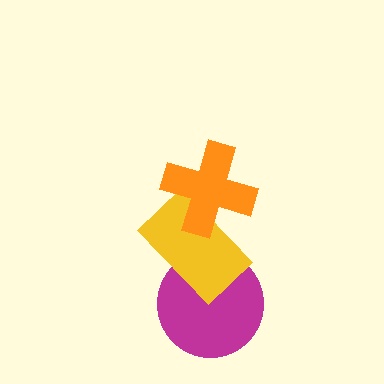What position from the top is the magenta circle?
The magenta circle is 3rd from the top.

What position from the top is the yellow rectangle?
The yellow rectangle is 2nd from the top.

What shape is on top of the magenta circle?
The yellow rectangle is on top of the magenta circle.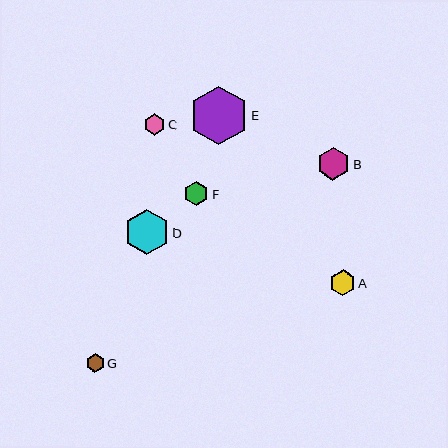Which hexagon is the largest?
Hexagon E is the largest with a size of approximately 59 pixels.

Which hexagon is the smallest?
Hexagon G is the smallest with a size of approximately 18 pixels.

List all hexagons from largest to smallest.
From largest to smallest: E, D, B, A, F, C, G.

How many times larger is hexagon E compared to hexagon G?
Hexagon E is approximately 3.2 times the size of hexagon G.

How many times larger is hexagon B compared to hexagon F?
Hexagon B is approximately 1.3 times the size of hexagon F.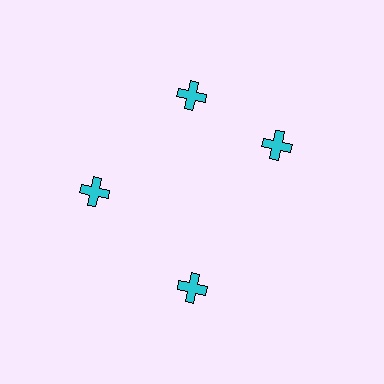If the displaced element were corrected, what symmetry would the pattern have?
It would have 4-fold rotational symmetry — the pattern would map onto itself every 90 degrees.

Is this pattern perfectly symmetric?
No. The 4 cyan crosses are arranged in a ring, but one element near the 3 o'clock position is rotated out of alignment along the ring, breaking the 4-fold rotational symmetry.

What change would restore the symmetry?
The symmetry would be restored by rotating it back into even spacing with its neighbors so that all 4 crosses sit at equal angles and equal distance from the center.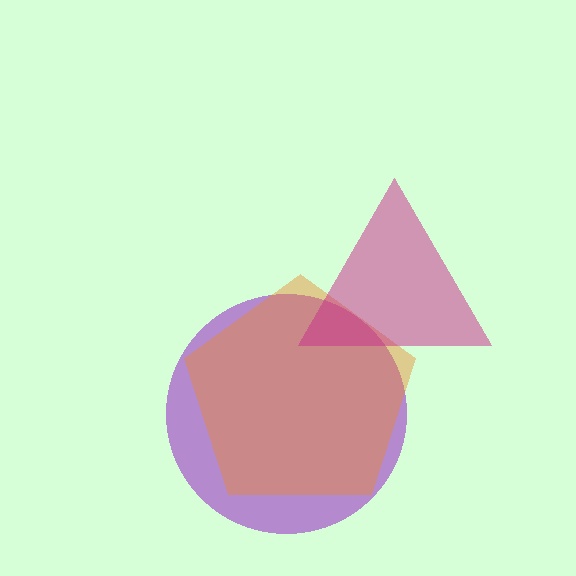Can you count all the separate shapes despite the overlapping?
Yes, there are 3 separate shapes.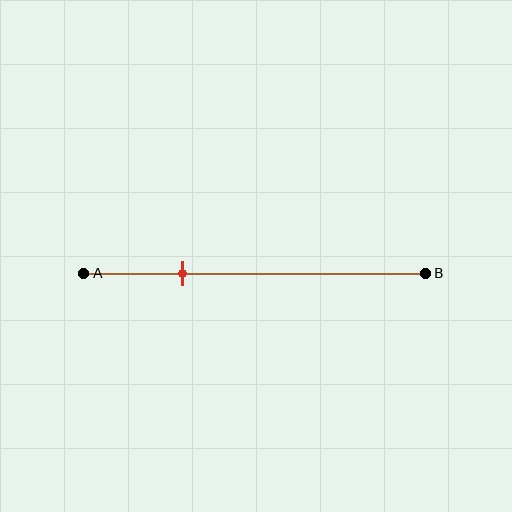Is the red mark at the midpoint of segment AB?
No, the mark is at about 30% from A, not at the 50% midpoint.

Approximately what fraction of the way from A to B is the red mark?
The red mark is approximately 30% of the way from A to B.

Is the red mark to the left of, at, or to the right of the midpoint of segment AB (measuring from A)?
The red mark is to the left of the midpoint of segment AB.